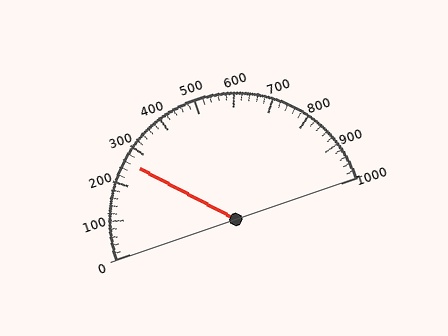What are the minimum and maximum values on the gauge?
The gauge ranges from 0 to 1000.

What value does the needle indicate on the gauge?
The needle indicates approximately 260.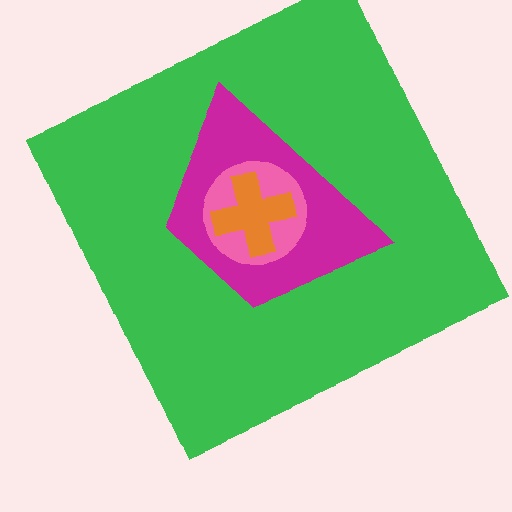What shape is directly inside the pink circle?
The orange cross.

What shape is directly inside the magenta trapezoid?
The pink circle.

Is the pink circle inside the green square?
Yes.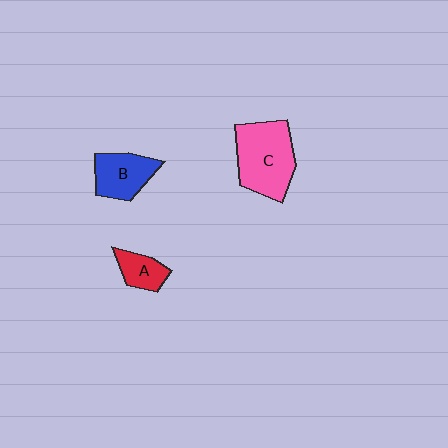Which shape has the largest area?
Shape C (pink).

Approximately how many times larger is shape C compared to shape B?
Approximately 1.6 times.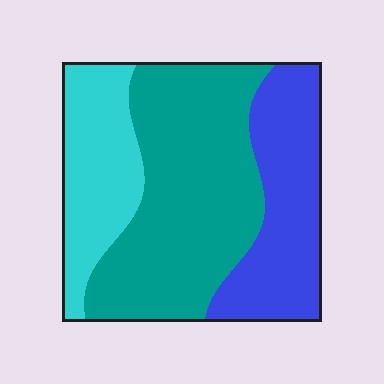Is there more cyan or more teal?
Teal.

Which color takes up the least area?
Cyan, at roughly 25%.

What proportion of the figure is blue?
Blue takes up about one quarter (1/4) of the figure.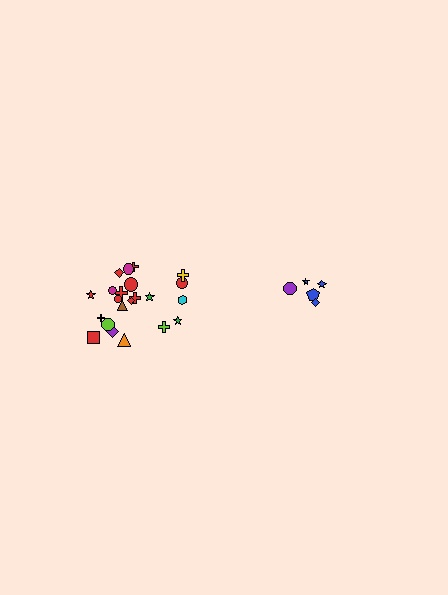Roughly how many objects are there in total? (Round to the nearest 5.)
Roughly 25 objects in total.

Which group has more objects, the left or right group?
The left group.